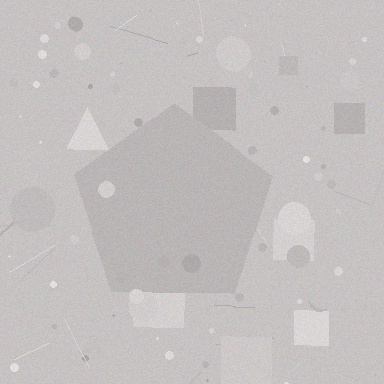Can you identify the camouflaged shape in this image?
The camouflaged shape is a pentagon.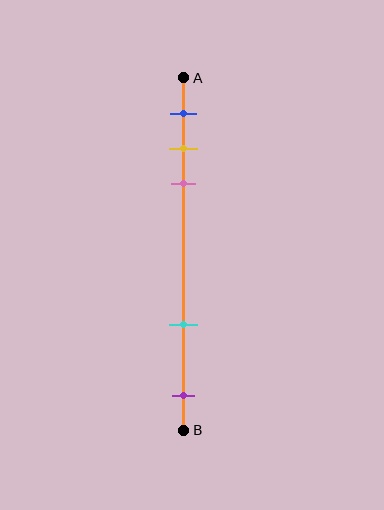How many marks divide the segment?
There are 5 marks dividing the segment.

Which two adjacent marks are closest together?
The yellow and pink marks are the closest adjacent pair.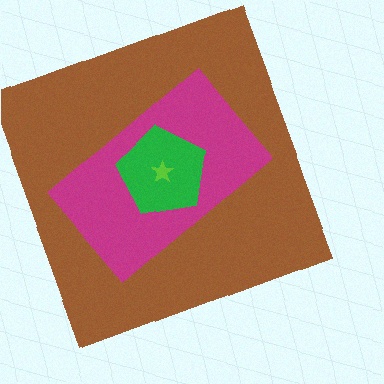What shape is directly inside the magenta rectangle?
The green pentagon.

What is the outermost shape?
The brown square.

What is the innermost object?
The lime star.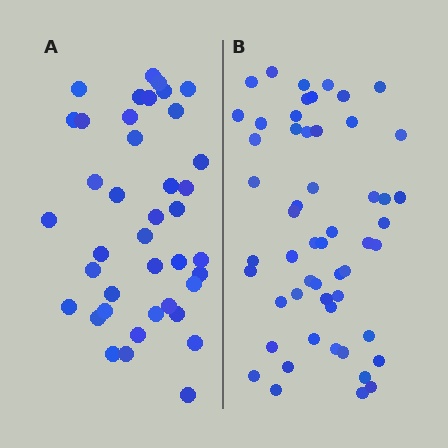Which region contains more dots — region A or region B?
Region B (the right region) has more dots.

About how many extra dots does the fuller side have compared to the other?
Region B has approximately 15 more dots than region A.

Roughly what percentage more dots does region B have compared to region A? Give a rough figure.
About 35% more.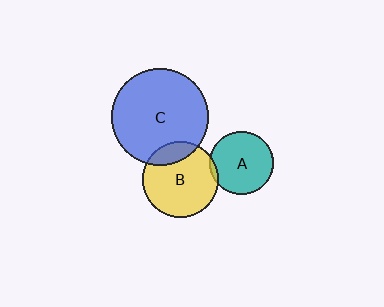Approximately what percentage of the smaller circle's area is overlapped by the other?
Approximately 20%.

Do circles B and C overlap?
Yes.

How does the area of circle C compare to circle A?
Approximately 2.3 times.